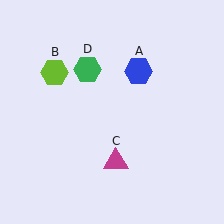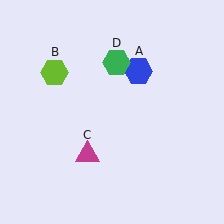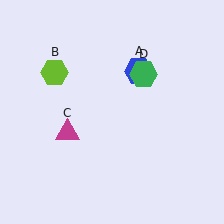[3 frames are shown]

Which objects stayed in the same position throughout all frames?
Blue hexagon (object A) and lime hexagon (object B) remained stationary.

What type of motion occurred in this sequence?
The magenta triangle (object C), green hexagon (object D) rotated clockwise around the center of the scene.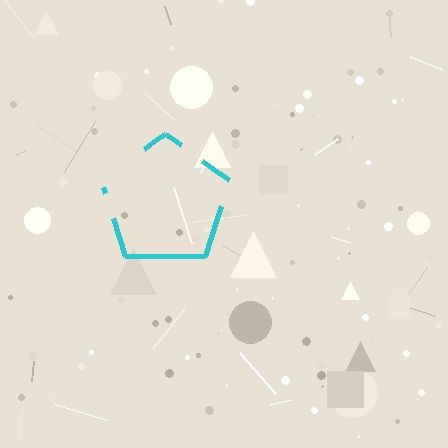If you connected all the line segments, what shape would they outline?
They would outline a pentagon.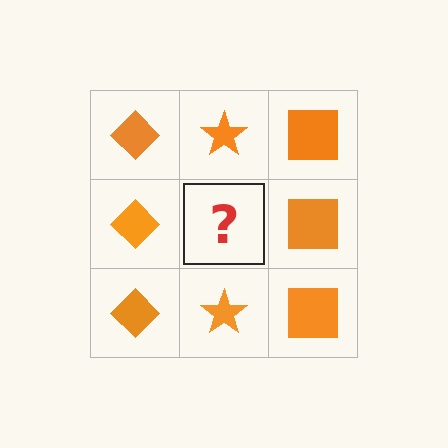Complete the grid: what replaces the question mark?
The question mark should be replaced with an orange star.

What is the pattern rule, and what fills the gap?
The rule is that each column has a consistent shape. The gap should be filled with an orange star.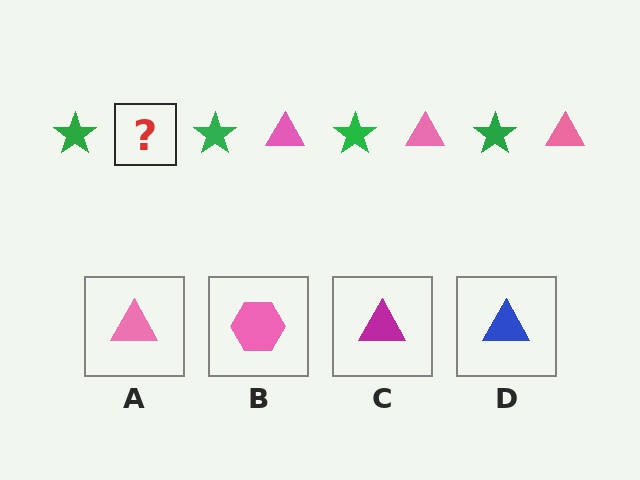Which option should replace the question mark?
Option A.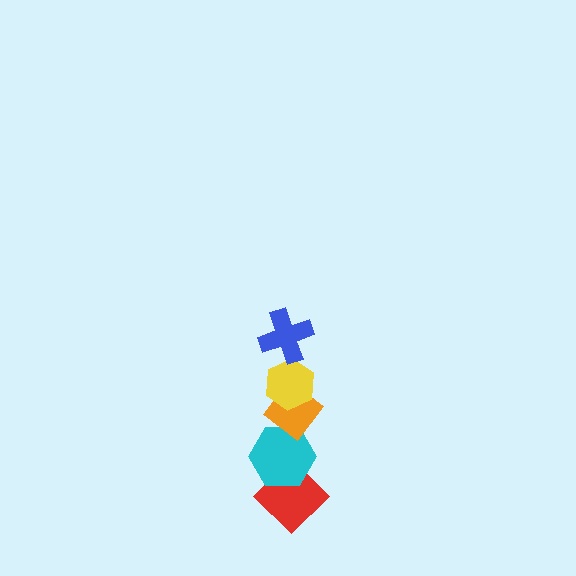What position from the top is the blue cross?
The blue cross is 1st from the top.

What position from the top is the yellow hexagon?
The yellow hexagon is 2nd from the top.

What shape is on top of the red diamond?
The cyan hexagon is on top of the red diamond.